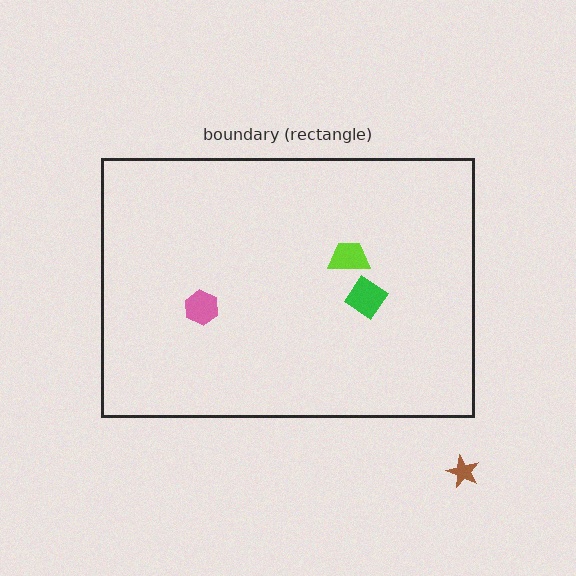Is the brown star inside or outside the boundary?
Outside.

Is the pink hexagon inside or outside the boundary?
Inside.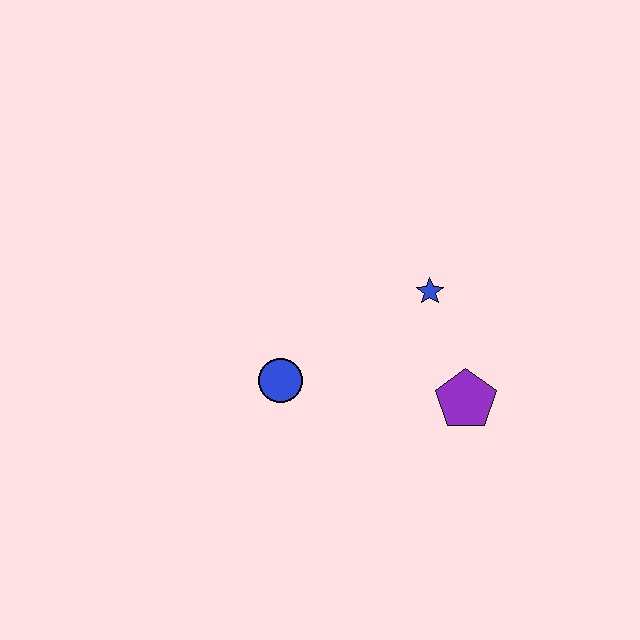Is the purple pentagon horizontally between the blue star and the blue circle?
No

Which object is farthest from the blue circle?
The purple pentagon is farthest from the blue circle.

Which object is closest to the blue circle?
The blue star is closest to the blue circle.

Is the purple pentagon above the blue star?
No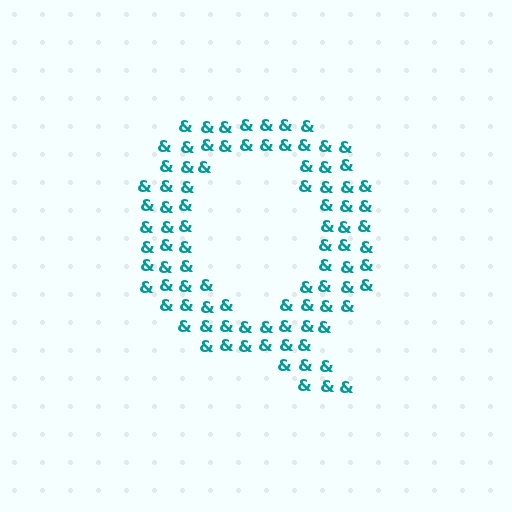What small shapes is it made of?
It is made of small ampersands.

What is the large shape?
The large shape is the letter Q.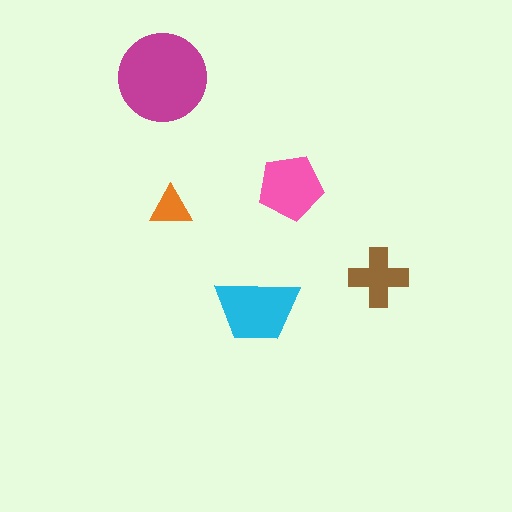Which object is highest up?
The magenta circle is topmost.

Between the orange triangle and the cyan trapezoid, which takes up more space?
The cyan trapezoid.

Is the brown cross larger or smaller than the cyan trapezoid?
Smaller.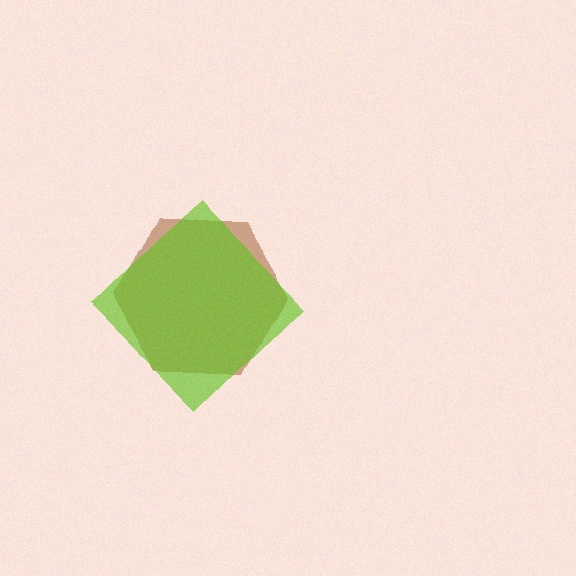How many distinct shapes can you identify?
There are 2 distinct shapes: a brown hexagon, a lime diamond.